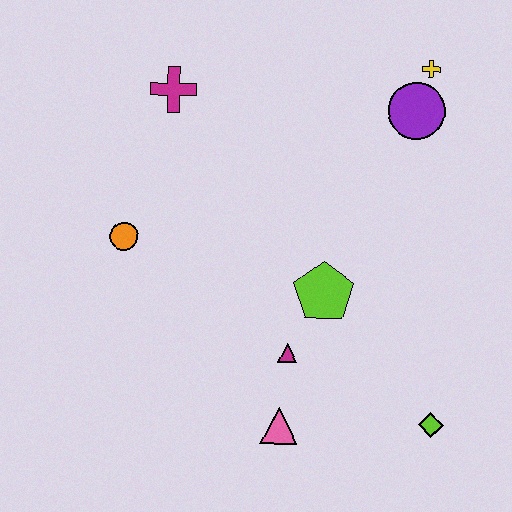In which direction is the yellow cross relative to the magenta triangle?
The yellow cross is above the magenta triangle.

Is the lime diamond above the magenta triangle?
No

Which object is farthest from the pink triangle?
The yellow cross is farthest from the pink triangle.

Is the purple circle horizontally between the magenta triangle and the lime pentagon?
No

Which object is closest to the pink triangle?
The magenta triangle is closest to the pink triangle.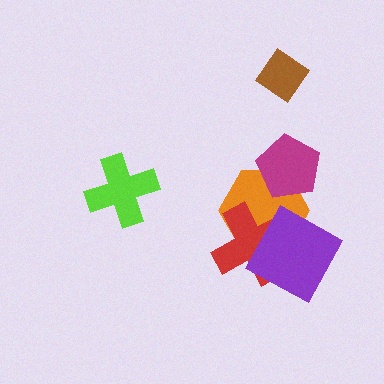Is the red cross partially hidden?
Yes, it is partially covered by another shape.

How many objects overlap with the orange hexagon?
3 objects overlap with the orange hexagon.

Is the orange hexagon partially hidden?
Yes, it is partially covered by another shape.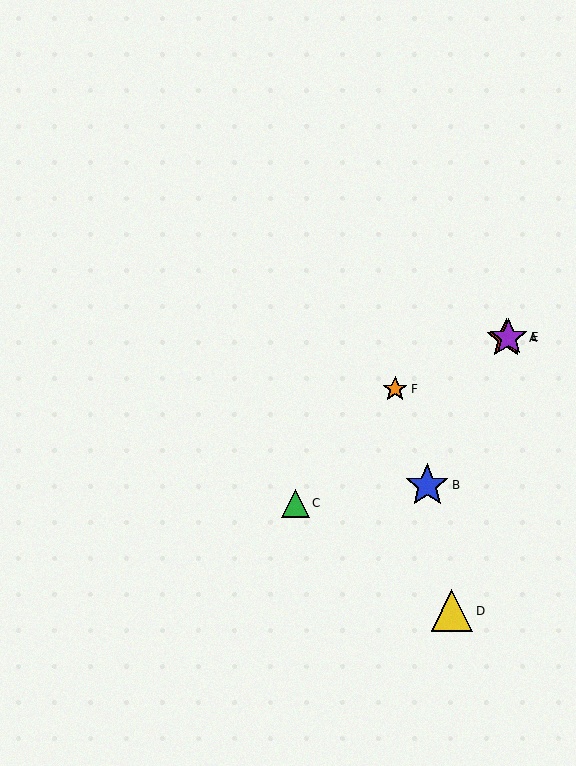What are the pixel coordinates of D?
Object D is at (452, 611).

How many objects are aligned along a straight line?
3 objects (A, E, F) are aligned along a straight line.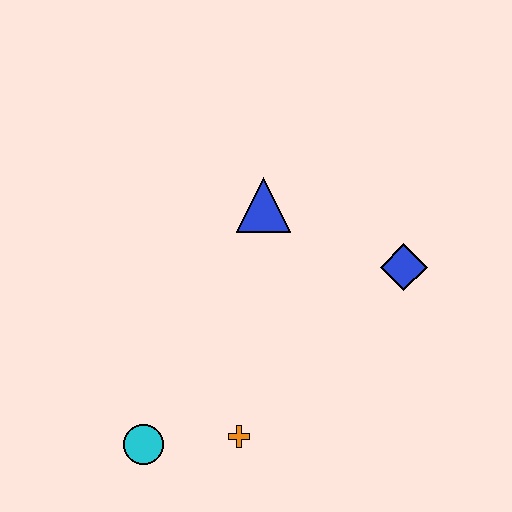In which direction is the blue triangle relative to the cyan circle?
The blue triangle is above the cyan circle.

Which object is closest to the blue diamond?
The blue triangle is closest to the blue diamond.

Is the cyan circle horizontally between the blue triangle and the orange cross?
No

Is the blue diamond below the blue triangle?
Yes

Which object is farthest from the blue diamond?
The cyan circle is farthest from the blue diamond.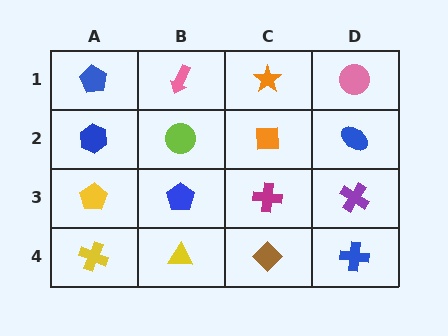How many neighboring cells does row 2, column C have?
4.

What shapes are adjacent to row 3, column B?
A lime circle (row 2, column B), a yellow triangle (row 4, column B), a yellow pentagon (row 3, column A), a magenta cross (row 3, column C).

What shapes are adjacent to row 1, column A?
A blue hexagon (row 2, column A), a pink arrow (row 1, column B).